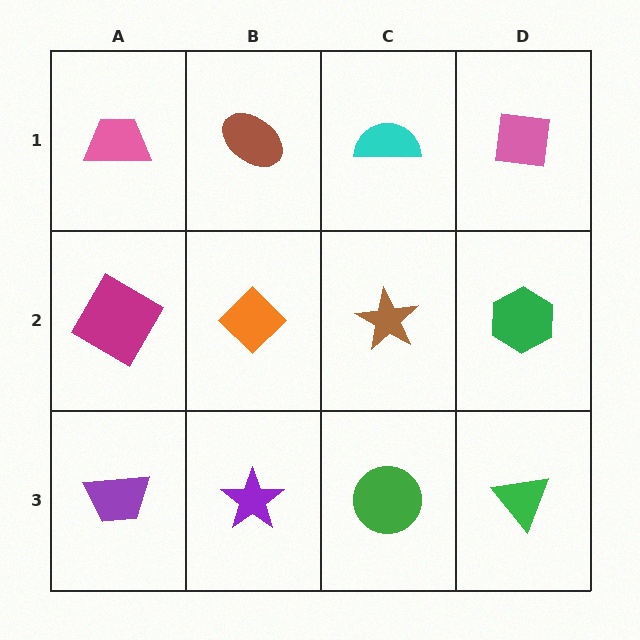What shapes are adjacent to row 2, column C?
A cyan semicircle (row 1, column C), a green circle (row 3, column C), an orange diamond (row 2, column B), a green hexagon (row 2, column D).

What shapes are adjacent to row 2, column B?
A brown ellipse (row 1, column B), a purple star (row 3, column B), a magenta square (row 2, column A), a brown star (row 2, column C).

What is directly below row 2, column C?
A green circle.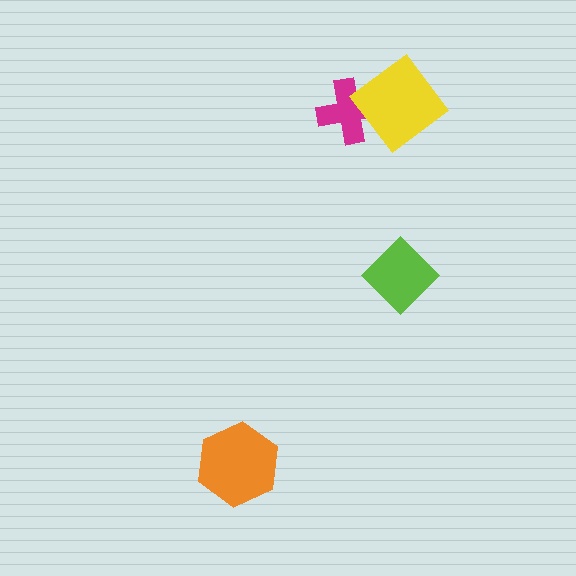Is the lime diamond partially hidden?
No, no other shape covers it.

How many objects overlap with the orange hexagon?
0 objects overlap with the orange hexagon.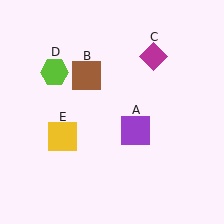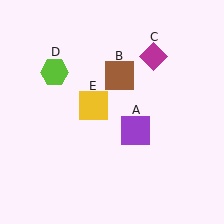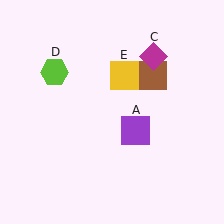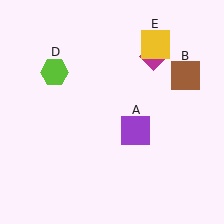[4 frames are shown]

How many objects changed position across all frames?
2 objects changed position: brown square (object B), yellow square (object E).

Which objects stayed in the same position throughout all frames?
Purple square (object A) and magenta diamond (object C) and lime hexagon (object D) remained stationary.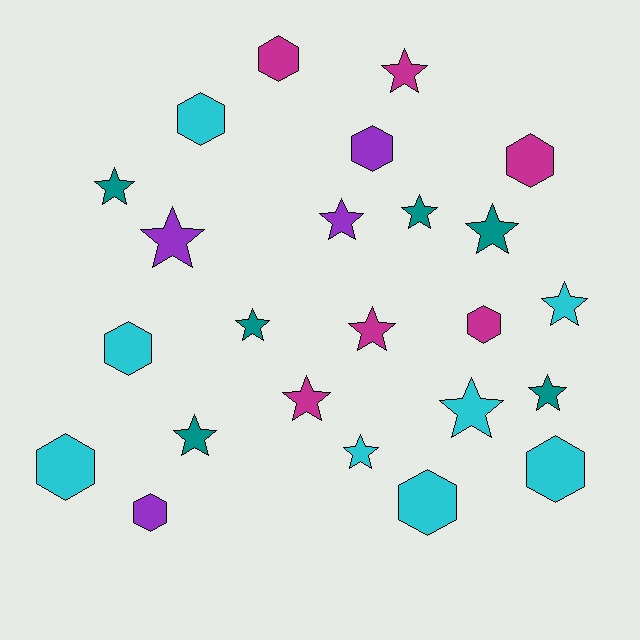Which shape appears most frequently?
Star, with 14 objects.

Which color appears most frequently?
Cyan, with 8 objects.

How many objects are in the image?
There are 24 objects.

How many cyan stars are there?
There are 3 cyan stars.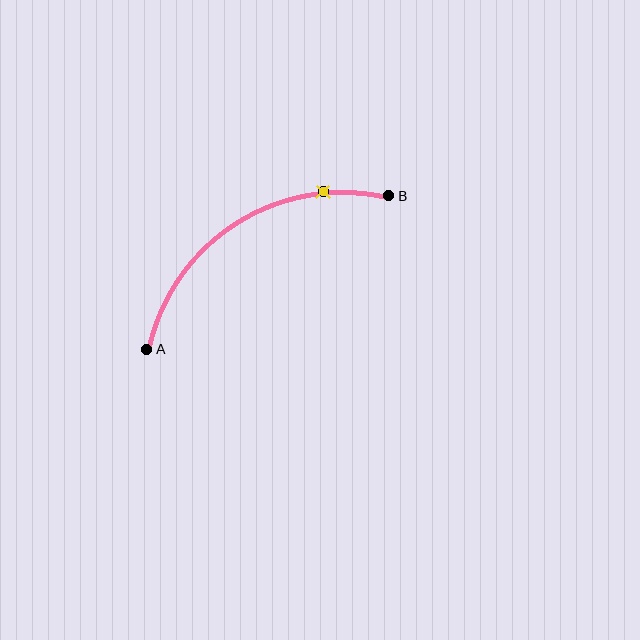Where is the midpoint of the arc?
The arc midpoint is the point on the curve farthest from the straight line joining A and B. It sits above that line.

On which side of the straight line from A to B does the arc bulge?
The arc bulges above the straight line connecting A and B.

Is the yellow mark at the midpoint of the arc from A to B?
No. The yellow mark lies on the arc but is closer to endpoint B. The arc midpoint would be at the point on the curve equidistant along the arc from both A and B.